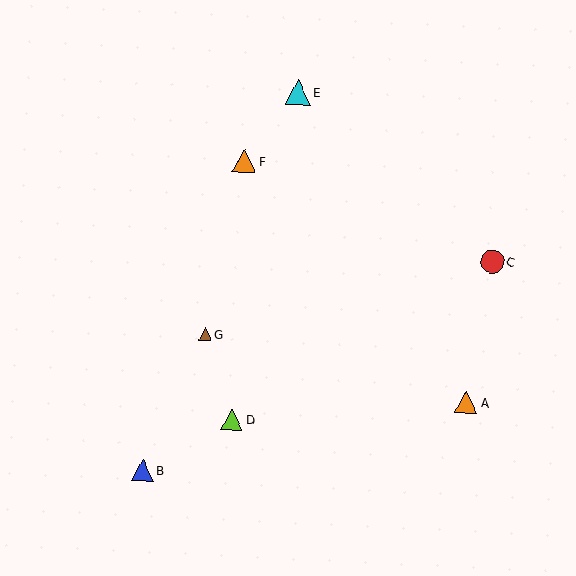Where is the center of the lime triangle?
The center of the lime triangle is at (232, 419).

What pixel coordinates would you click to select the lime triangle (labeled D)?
Click at (232, 419) to select the lime triangle D.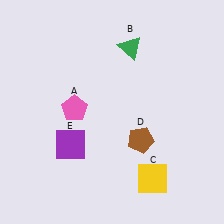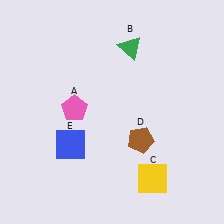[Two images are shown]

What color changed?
The square (E) changed from purple in Image 1 to blue in Image 2.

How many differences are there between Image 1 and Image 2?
There is 1 difference between the two images.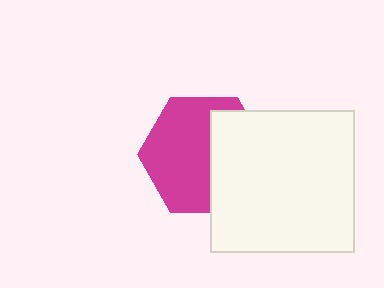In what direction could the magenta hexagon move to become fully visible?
The magenta hexagon could move left. That would shift it out from behind the white rectangle entirely.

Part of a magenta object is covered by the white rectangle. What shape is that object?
It is a hexagon.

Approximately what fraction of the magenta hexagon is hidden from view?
Roughly 41% of the magenta hexagon is hidden behind the white rectangle.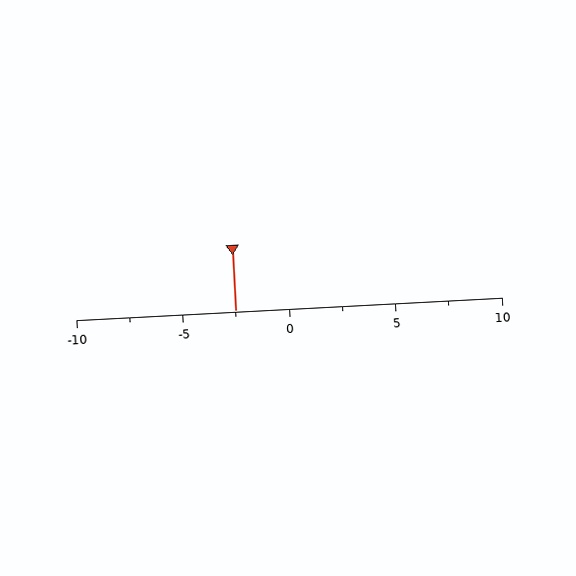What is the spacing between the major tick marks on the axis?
The major ticks are spaced 5 apart.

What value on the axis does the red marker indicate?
The marker indicates approximately -2.5.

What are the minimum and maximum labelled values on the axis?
The axis runs from -10 to 10.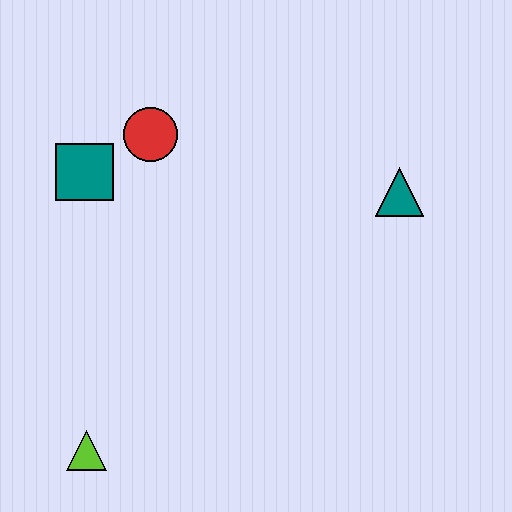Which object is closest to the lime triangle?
The teal square is closest to the lime triangle.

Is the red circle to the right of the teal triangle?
No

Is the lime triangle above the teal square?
No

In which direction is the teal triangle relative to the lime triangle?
The teal triangle is to the right of the lime triangle.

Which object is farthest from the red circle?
The lime triangle is farthest from the red circle.